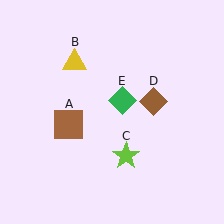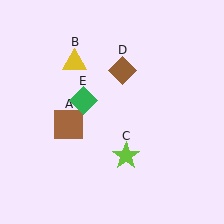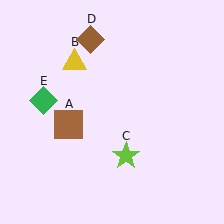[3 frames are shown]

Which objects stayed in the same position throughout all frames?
Brown square (object A) and yellow triangle (object B) and lime star (object C) remained stationary.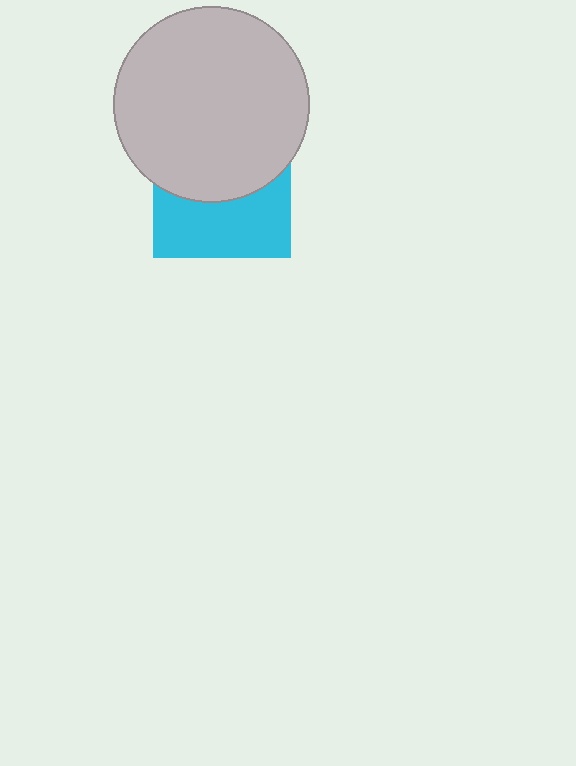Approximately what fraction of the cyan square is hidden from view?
Roughly 54% of the cyan square is hidden behind the light gray circle.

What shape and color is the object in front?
The object in front is a light gray circle.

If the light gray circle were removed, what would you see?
You would see the complete cyan square.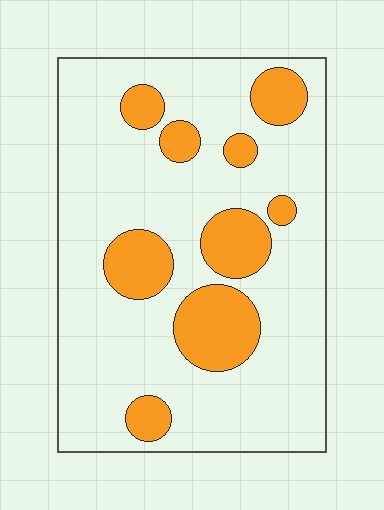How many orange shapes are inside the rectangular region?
9.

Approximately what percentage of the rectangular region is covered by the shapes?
Approximately 20%.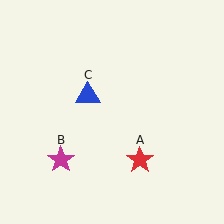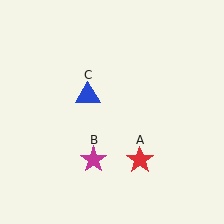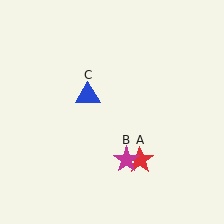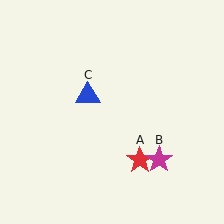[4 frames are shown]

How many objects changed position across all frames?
1 object changed position: magenta star (object B).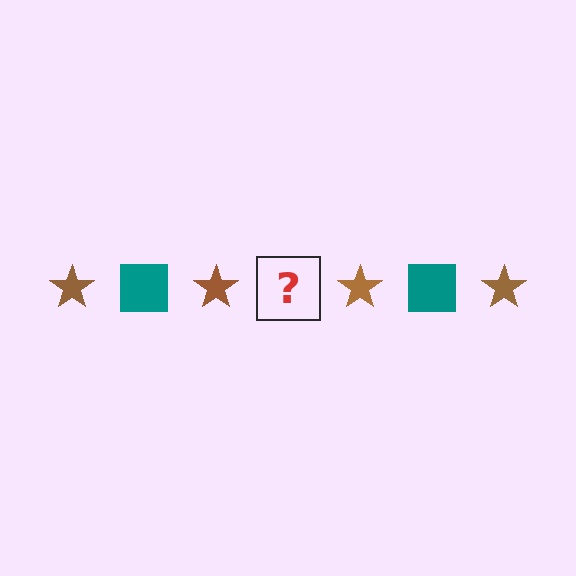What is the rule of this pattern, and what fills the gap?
The rule is that the pattern alternates between brown star and teal square. The gap should be filled with a teal square.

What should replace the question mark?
The question mark should be replaced with a teal square.